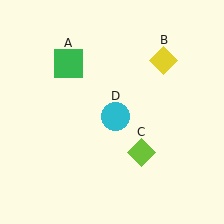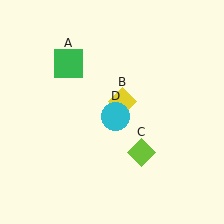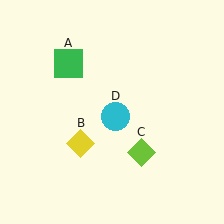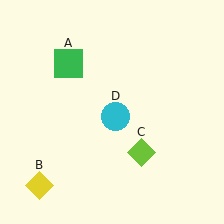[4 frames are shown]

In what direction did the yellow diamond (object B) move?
The yellow diamond (object B) moved down and to the left.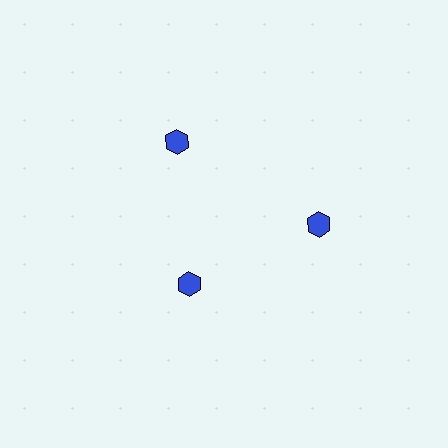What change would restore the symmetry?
The symmetry would be restored by moving it outward, back onto the ring so that all 3 hexagons sit at equal angles and equal distance from the center.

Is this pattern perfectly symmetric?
No. The 3 blue hexagons are arranged in a ring, but one element near the 7 o'clock position is pulled inward toward the center, breaking the 3-fold rotational symmetry.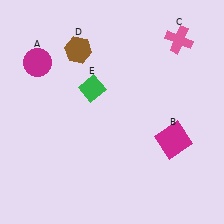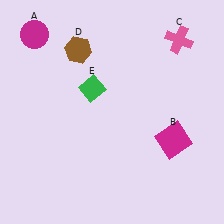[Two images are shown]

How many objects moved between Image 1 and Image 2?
1 object moved between the two images.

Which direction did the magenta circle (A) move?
The magenta circle (A) moved up.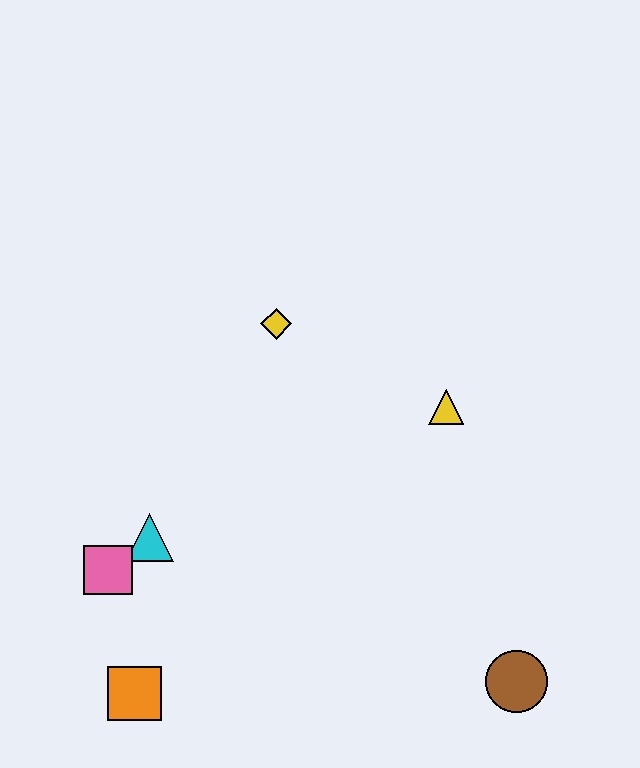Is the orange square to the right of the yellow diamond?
No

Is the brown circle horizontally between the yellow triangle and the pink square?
No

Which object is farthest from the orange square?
The yellow triangle is farthest from the orange square.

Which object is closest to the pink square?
The cyan triangle is closest to the pink square.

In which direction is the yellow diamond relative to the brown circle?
The yellow diamond is above the brown circle.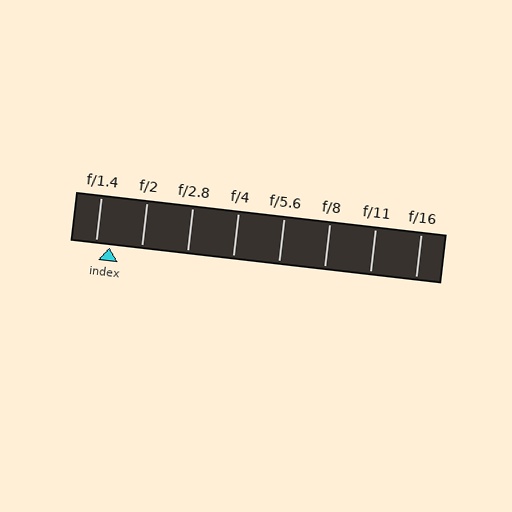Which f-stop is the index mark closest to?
The index mark is closest to f/1.4.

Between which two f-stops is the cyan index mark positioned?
The index mark is between f/1.4 and f/2.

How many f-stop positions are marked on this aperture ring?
There are 8 f-stop positions marked.